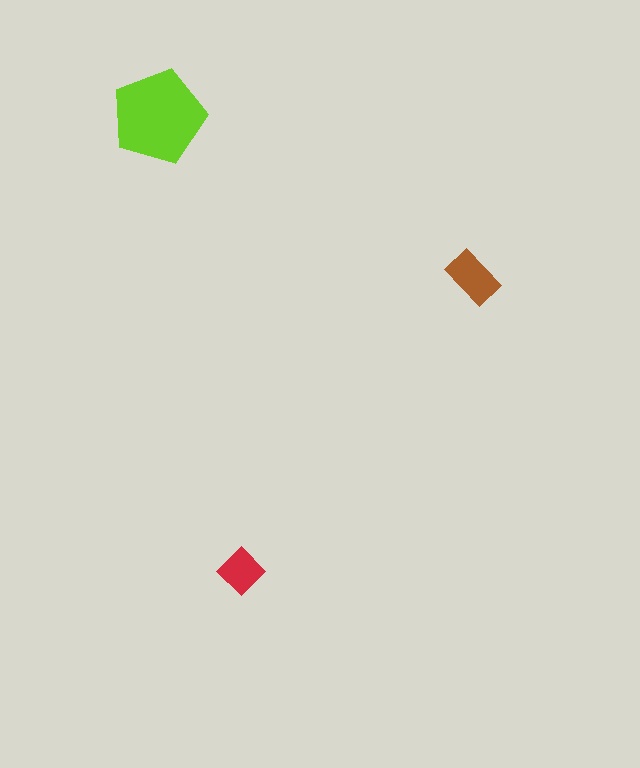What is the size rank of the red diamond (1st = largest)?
3rd.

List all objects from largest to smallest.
The lime pentagon, the brown rectangle, the red diamond.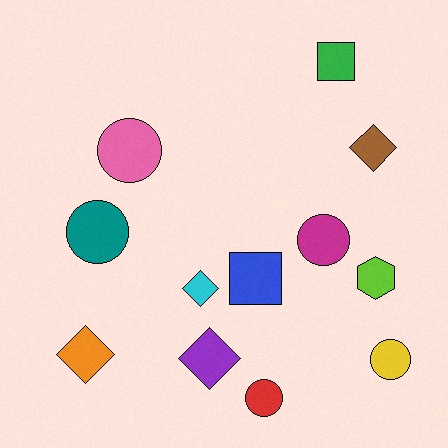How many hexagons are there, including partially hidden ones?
There is 1 hexagon.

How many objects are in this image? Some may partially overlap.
There are 12 objects.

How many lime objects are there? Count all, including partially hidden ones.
There is 1 lime object.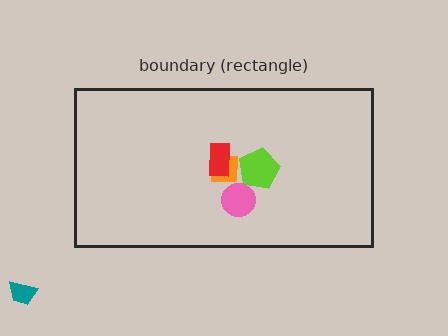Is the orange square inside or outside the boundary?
Inside.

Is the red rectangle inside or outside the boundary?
Inside.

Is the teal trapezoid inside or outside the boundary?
Outside.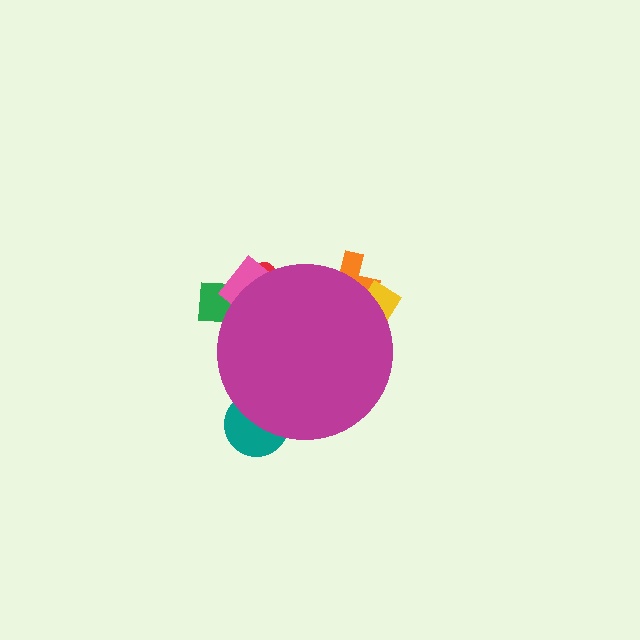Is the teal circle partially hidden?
Yes, the teal circle is partially hidden behind the magenta circle.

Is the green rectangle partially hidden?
Yes, the green rectangle is partially hidden behind the magenta circle.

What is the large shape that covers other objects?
A magenta circle.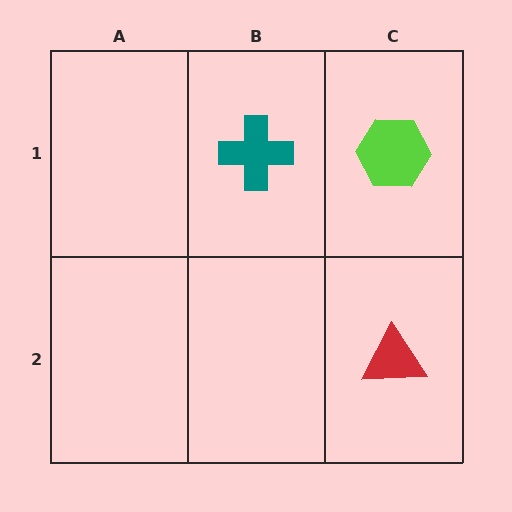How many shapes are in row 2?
1 shape.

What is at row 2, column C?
A red triangle.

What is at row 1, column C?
A lime hexagon.